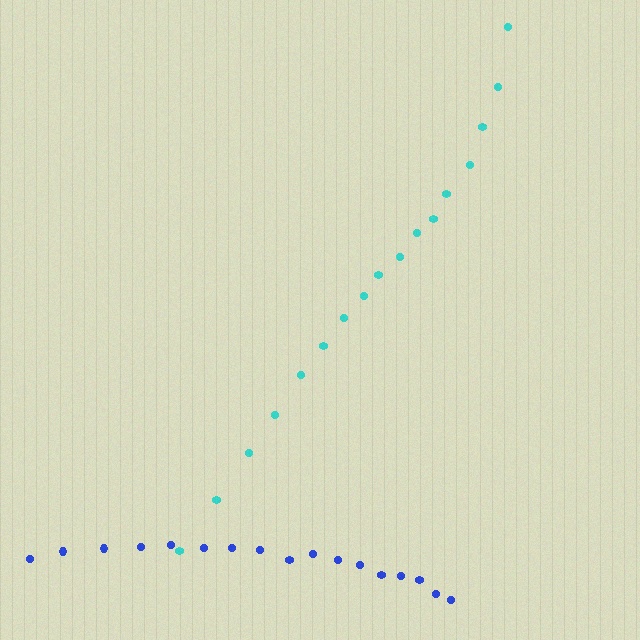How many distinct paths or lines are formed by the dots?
There are 2 distinct paths.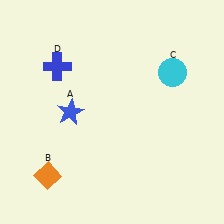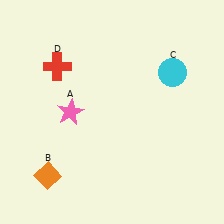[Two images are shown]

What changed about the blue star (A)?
In Image 1, A is blue. In Image 2, it changed to pink.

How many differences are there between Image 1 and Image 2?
There are 2 differences between the two images.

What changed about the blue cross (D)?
In Image 1, D is blue. In Image 2, it changed to red.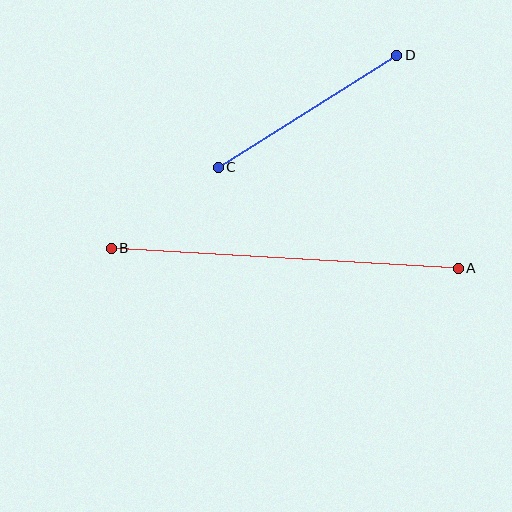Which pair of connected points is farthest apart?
Points A and B are farthest apart.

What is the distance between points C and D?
The distance is approximately 211 pixels.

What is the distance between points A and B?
The distance is approximately 348 pixels.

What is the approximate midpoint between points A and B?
The midpoint is at approximately (285, 258) pixels.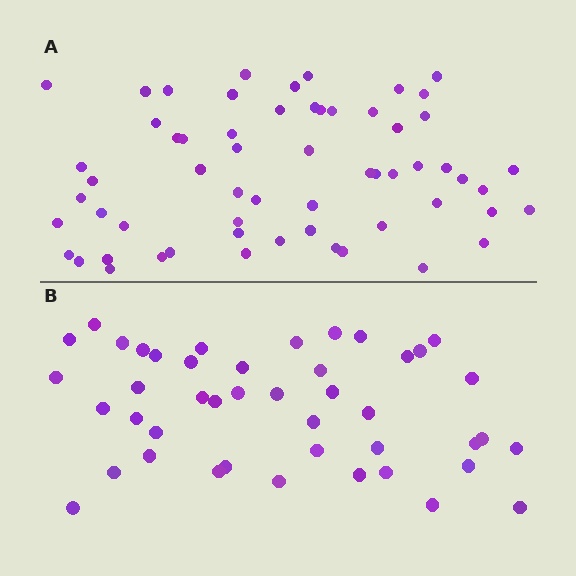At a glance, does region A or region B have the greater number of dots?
Region A (the top region) has more dots.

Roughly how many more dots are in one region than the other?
Region A has approximately 15 more dots than region B.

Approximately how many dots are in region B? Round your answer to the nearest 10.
About 40 dots. (The exact count is 44, which rounds to 40.)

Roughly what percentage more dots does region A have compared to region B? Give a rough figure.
About 35% more.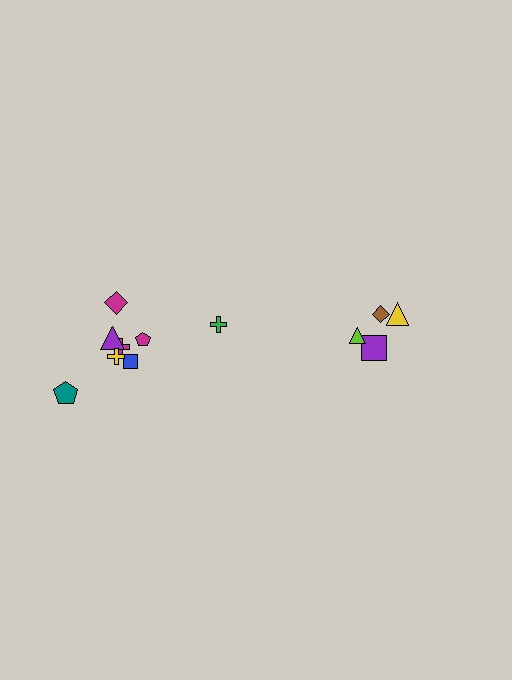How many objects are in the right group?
There are 4 objects.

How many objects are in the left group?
There are 8 objects.